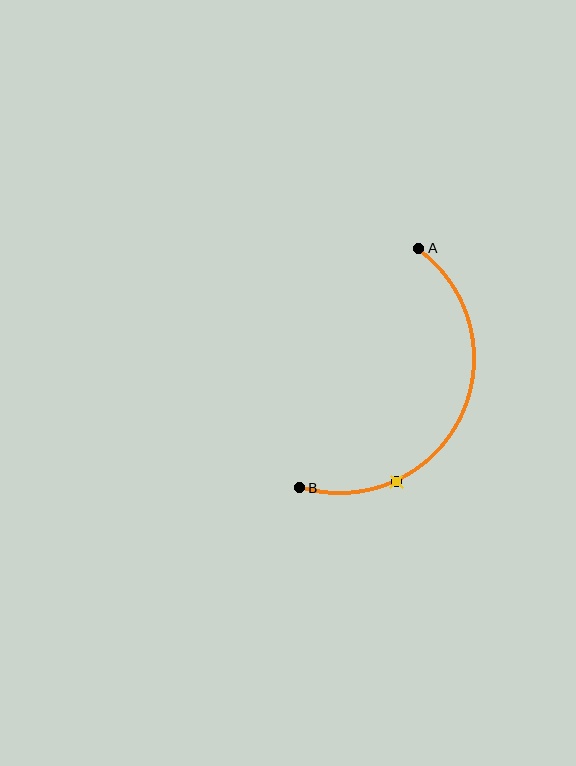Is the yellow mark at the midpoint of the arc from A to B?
No. The yellow mark lies on the arc but is closer to endpoint B. The arc midpoint would be at the point on the curve equidistant along the arc from both A and B.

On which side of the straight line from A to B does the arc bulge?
The arc bulges to the right of the straight line connecting A and B.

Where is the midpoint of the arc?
The arc midpoint is the point on the curve farthest from the straight line joining A and B. It sits to the right of that line.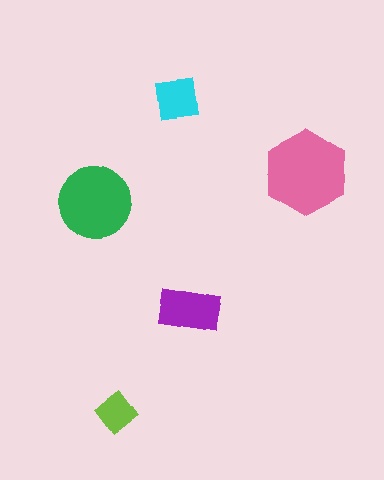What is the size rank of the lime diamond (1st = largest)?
5th.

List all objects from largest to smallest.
The pink hexagon, the green circle, the purple rectangle, the cyan square, the lime diamond.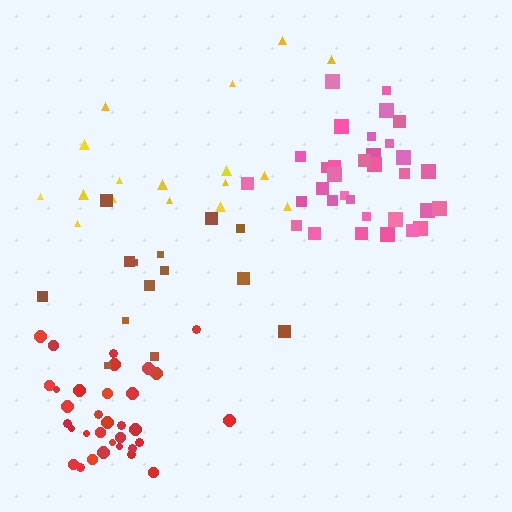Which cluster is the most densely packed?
Pink.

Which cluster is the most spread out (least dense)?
Yellow.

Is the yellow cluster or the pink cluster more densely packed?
Pink.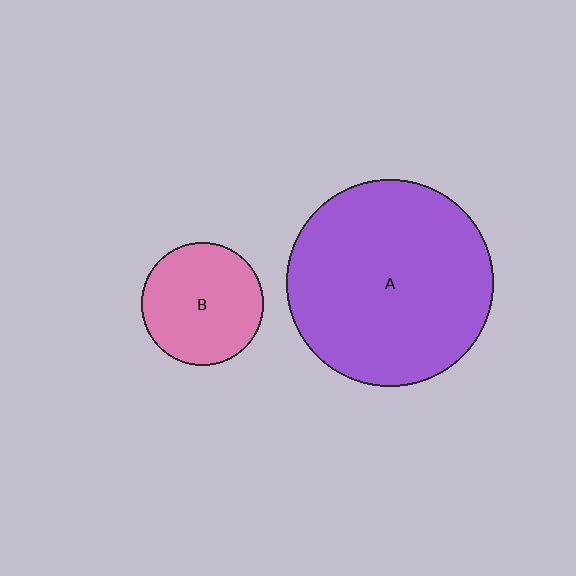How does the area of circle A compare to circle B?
Approximately 2.9 times.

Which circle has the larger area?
Circle A (purple).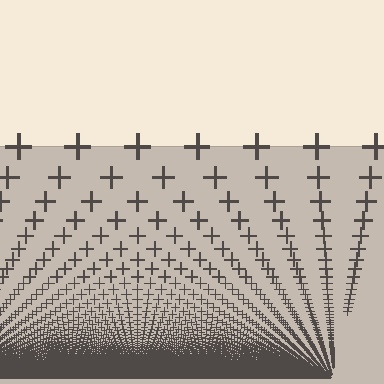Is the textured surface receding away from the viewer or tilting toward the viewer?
The surface appears to tilt toward the viewer. Texture elements get larger and sparser toward the top.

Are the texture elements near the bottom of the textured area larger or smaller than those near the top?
Smaller. The gradient is inverted — elements near the bottom are smaller and denser.